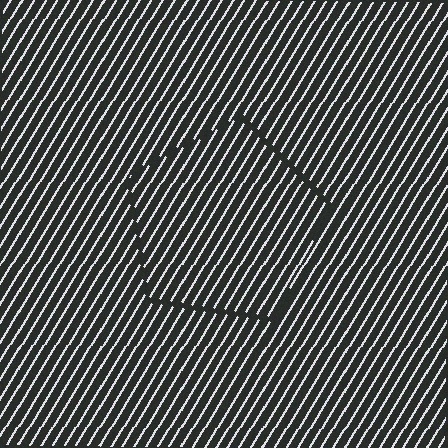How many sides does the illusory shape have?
5 sides — the line-ends trace a pentagon.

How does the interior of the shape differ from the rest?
The interior of the shape contains the same grating, shifted by half a period — the contour is defined by the phase discontinuity where line-ends from the inner and outer gratings abut.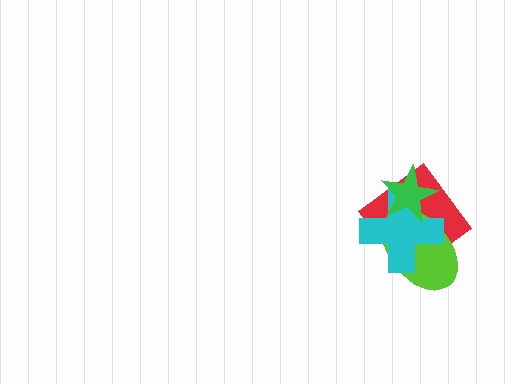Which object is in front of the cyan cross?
The green star is in front of the cyan cross.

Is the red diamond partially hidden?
Yes, it is partially covered by another shape.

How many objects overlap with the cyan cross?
3 objects overlap with the cyan cross.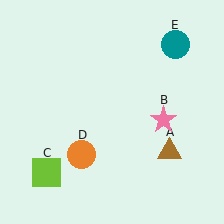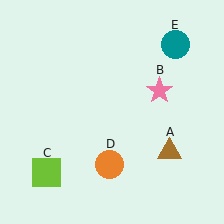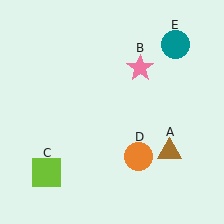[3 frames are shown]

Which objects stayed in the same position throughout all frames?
Brown triangle (object A) and lime square (object C) and teal circle (object E) remained stationary.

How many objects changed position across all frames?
2 objects changed position: pink star (object B), orange circle (object D).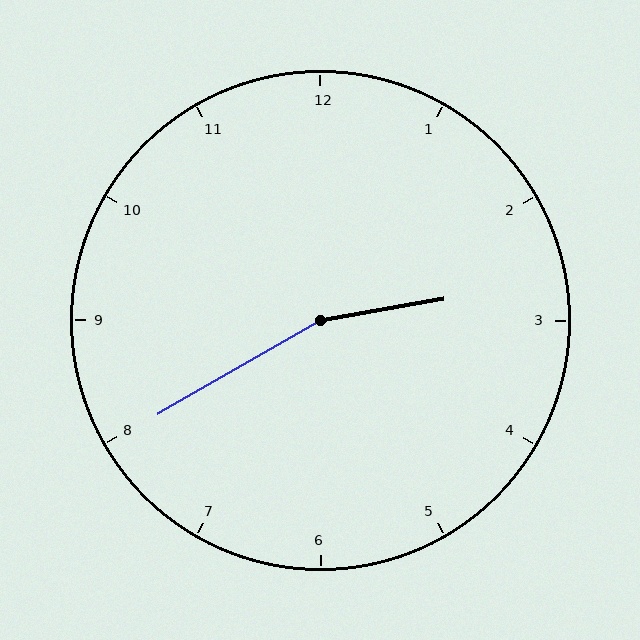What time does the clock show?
2:40.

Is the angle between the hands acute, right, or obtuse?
It is obtuse.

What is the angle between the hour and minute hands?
Approximately 160 degrees.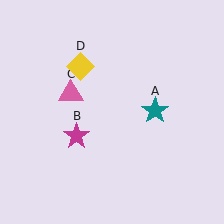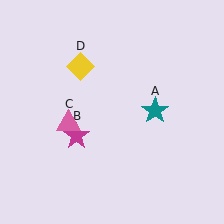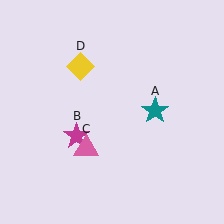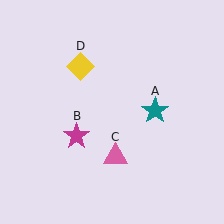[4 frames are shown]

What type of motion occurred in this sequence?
The pink triangle (object C) rotated counterclockwise around the center of the scene.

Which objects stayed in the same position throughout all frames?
Teal star (object A) and magenta star (object B) and yellow diamond (object D) remained stationary.